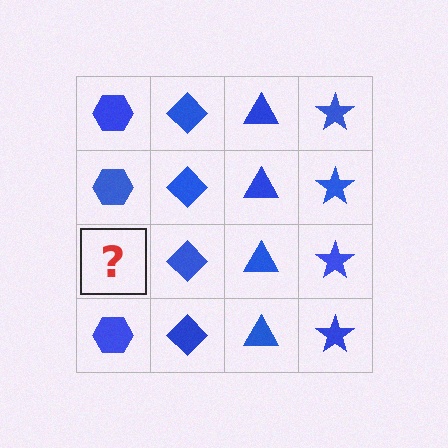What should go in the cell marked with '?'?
The missing cell should contain a blue hexagon.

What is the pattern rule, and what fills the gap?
The rule is that each column has a consistent shape. The gap should be filled with a blue hexagon.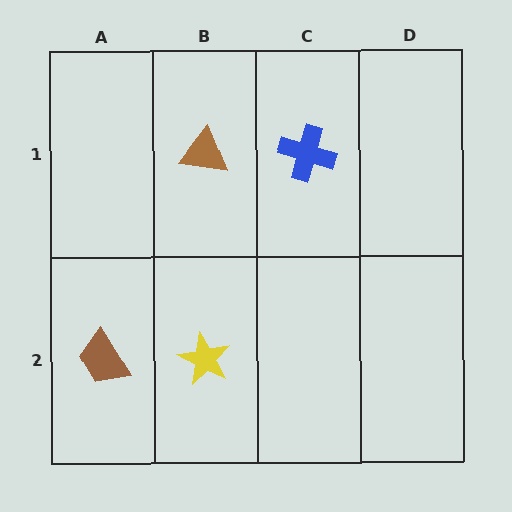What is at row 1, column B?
A brown triangle.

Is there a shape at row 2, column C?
No, that cell is empty.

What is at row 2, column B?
A yellow star.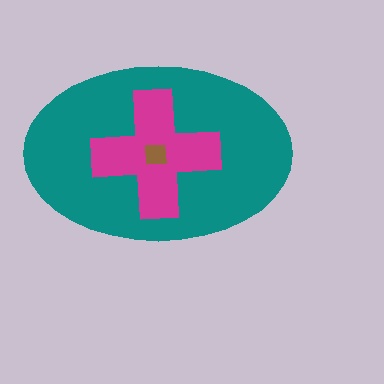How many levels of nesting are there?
3.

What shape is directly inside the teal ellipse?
The magenta cross.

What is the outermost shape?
The teal ellipse.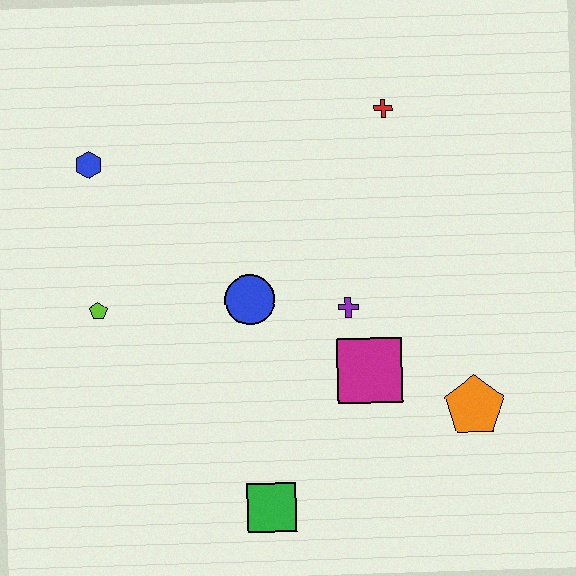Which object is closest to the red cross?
The purple cross is closest to the red cross.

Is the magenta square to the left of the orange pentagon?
Yes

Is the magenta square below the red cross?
Yes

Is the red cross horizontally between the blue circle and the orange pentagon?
Yes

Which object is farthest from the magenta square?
The blue hexagon is farthest from the magenta square.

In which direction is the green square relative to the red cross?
The green square is below the red cross.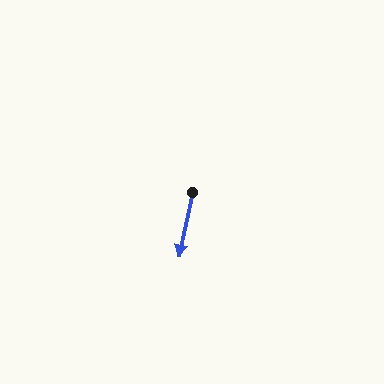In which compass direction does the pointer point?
South.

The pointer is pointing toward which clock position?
Roughly 6 o'clock.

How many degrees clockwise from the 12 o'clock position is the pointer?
Approximately 192 degrees.